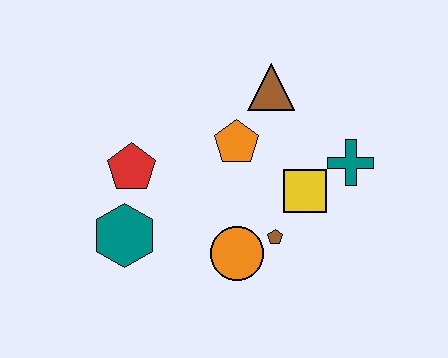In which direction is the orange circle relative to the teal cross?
The orange circle is to the left of the teal cross.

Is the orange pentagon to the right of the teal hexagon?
Yes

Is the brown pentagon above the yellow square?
No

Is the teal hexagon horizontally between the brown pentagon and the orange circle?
No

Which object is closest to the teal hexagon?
The red pentagon is closest to the teal hexagon.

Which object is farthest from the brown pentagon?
The red pentagon is farthest from the brown pentagon.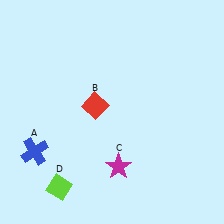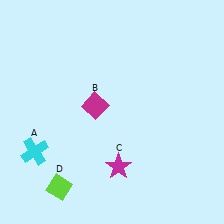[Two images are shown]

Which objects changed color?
A changed from blue to cyan. B changed from red to magenta.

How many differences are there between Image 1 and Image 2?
There are 2 differences between the two images.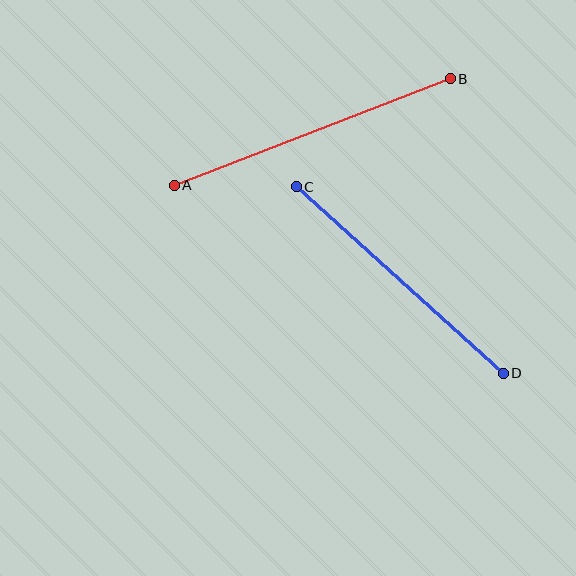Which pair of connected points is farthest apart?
Points A and B are farthest apart.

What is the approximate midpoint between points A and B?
The midpoint is at approximately (312, 132) pixels.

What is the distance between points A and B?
The distance is approximately 296 pixels.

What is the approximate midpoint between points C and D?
The midpoint is at approximately (400, 280) pixels.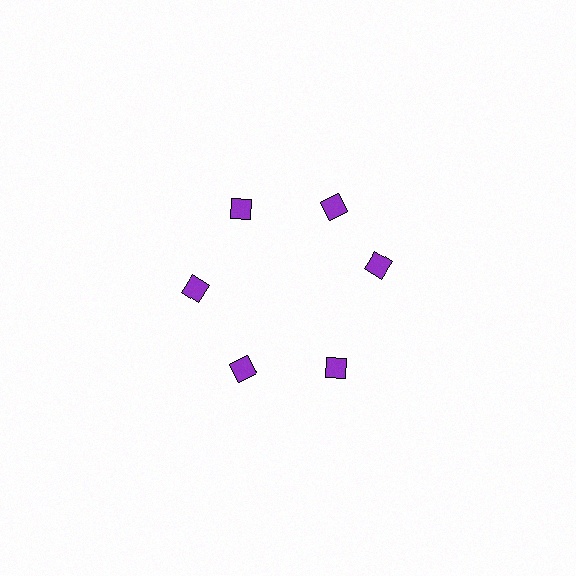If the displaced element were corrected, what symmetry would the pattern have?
It would have 6-fold rotational symmetry — the pattern would map onto itself every 60 degrees.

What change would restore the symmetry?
The symmetry would be restored by rotating it back into even spacing with its neighbors so that all 6 squares sit at equal angles and equal distance from the center.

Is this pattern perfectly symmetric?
No. The 6 purple squares are arranged in a ring, but one element near the 3 o'clock position is rotated out of alignment along the ring, breaking the 6-fold rotational symmetry.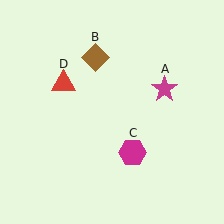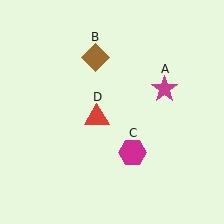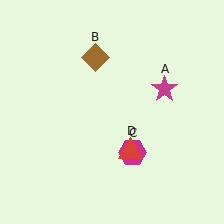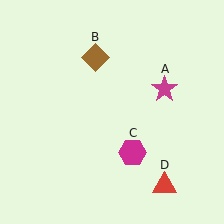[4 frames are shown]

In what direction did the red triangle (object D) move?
The red triangle (object D) moved down and to the right.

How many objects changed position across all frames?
1 object changed position: red triangle (object D).